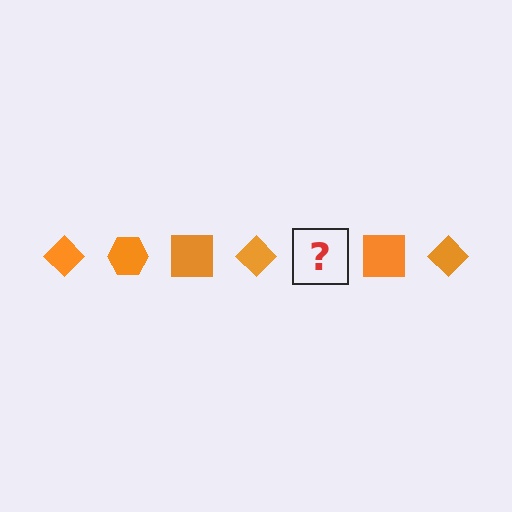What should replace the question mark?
The question mark should be replaced with an orange hexagon.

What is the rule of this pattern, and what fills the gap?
The rule is that the pattern cycles through diamond, hexagon, square shapes in orange. The gap should be filled with an orange hexagon.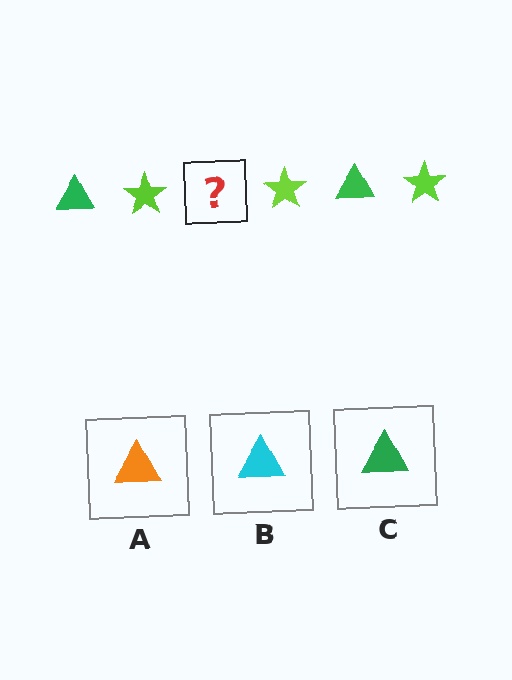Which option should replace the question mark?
Option C.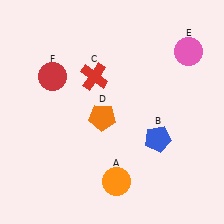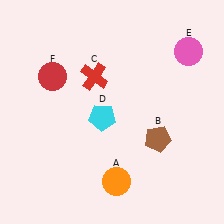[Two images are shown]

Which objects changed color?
B changed from blue to brown. D changed from orange to cyan.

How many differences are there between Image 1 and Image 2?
There are 2 differences between the two images.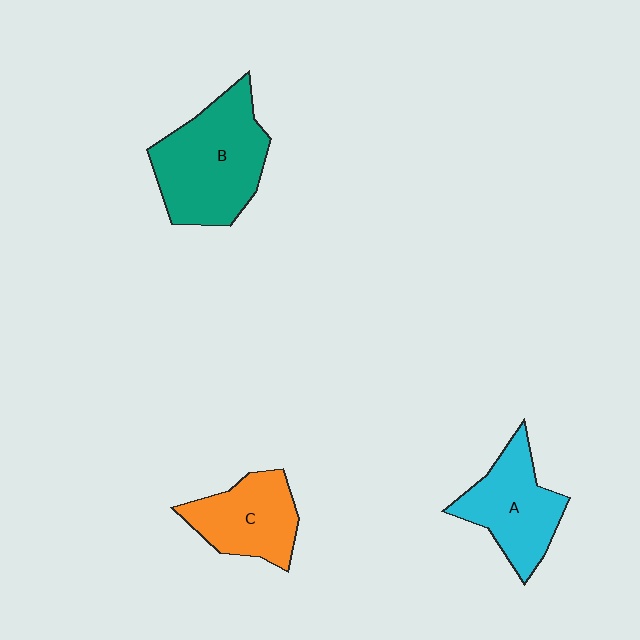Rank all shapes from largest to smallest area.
From largest to smallest: B (teal), A (cyan), C (orange).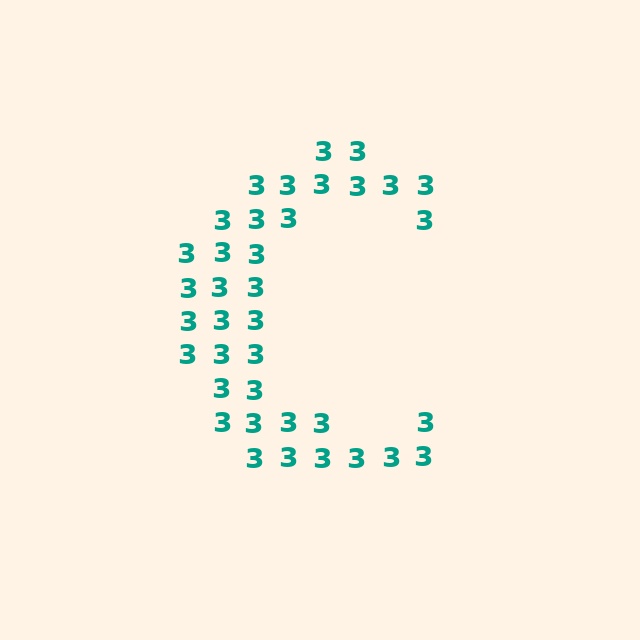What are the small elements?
The small elements are digit 3's.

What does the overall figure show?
The overall figure shows the letter C.